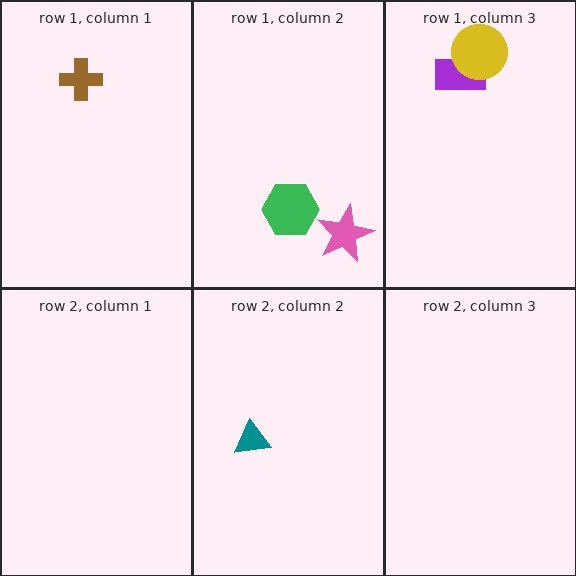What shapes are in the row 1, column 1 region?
The brown cross.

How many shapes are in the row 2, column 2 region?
1.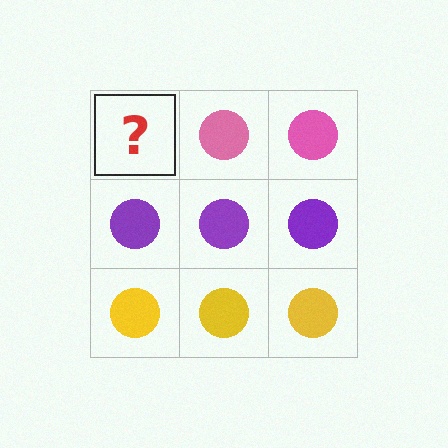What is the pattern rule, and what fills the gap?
The rule is that each row has a consistent color. The gap should be filled with a pink circle.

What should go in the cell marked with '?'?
The missing cell should contain a pink circle.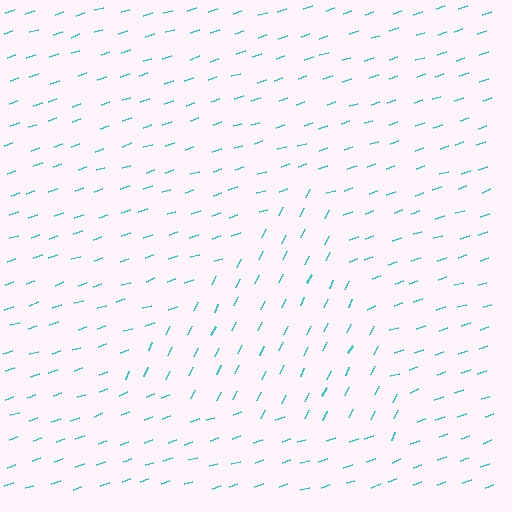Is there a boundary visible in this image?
Yes, there is a texture boundary formed by a change in line orientation.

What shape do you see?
I see a triangle.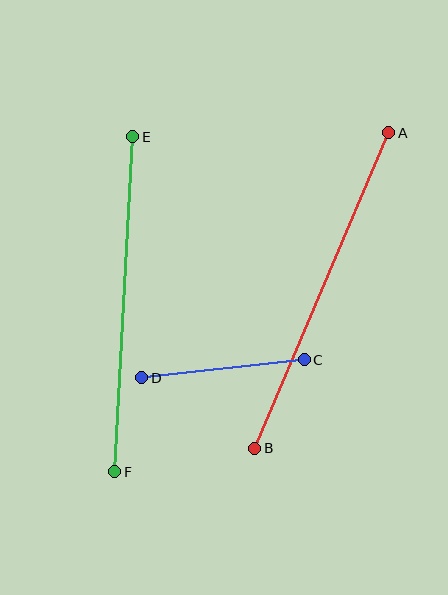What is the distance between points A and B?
The distance is approximately 343 pixels.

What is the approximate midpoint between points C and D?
The midpoint is at approximately (223, 369) pixels.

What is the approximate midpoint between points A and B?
The midpoint is at approximately (322, 291) pixels.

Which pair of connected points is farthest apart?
Points A and B are farthest apart.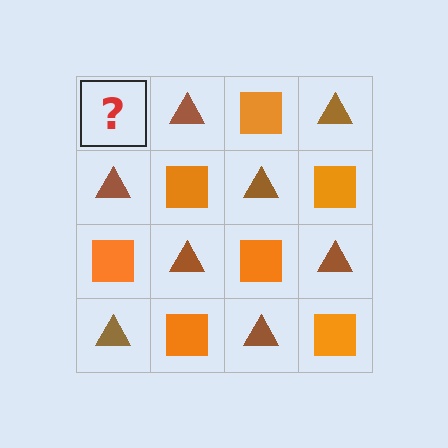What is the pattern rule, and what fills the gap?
The rule is that it alternates orange square and brown triangle in a checkerboard pattern. The gap should be filled with an orange square.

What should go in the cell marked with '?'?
The missing cell should contain an orange square.